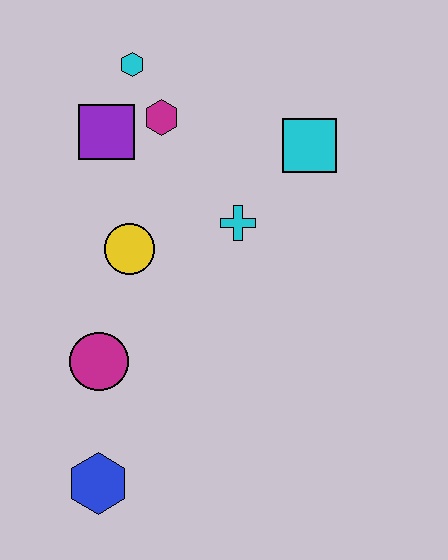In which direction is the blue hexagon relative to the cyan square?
The blue hexagon is below the cyan square.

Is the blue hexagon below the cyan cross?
Yes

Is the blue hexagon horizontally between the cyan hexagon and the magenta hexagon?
No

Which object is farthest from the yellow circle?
The blue hexagon is farthest from the yellow circle.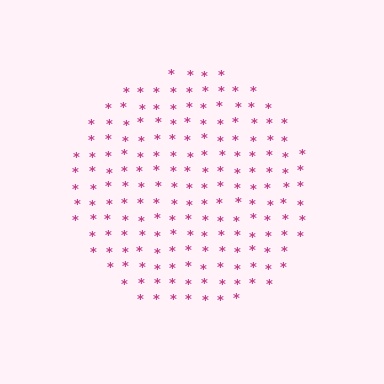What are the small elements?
The small elements are asterisks.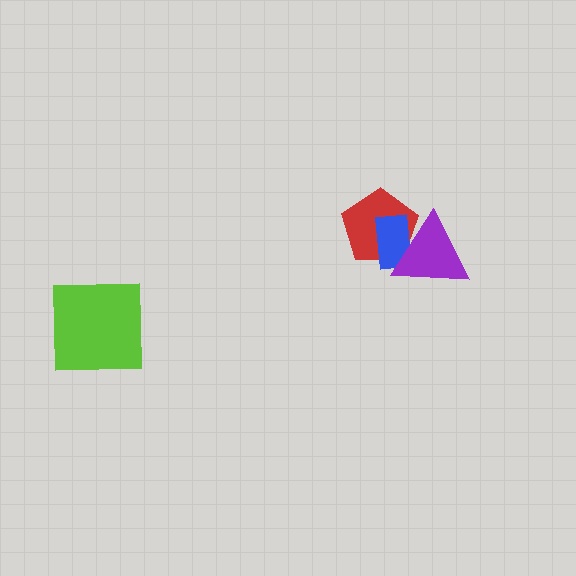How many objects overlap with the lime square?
0 objects overlap with the lime square.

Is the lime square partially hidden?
No, no other shape covers it.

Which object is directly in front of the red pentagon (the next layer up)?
The blue rectangle is directly in front of the red pentagon.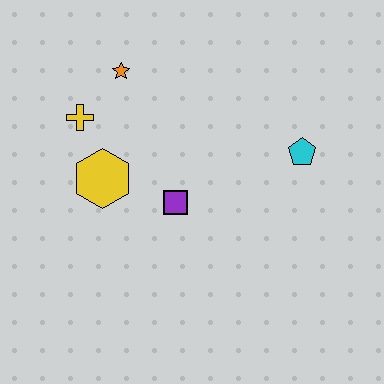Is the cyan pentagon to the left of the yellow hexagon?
No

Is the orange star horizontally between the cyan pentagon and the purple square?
No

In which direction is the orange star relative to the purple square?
The orange star is above the purple square.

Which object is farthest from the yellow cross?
The cyan pentagon is farthest from the yellow cross.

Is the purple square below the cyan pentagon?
Yes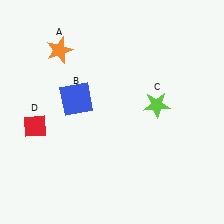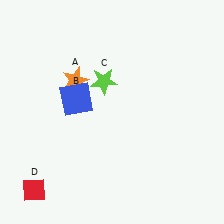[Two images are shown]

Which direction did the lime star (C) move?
The lime star (C) moved left.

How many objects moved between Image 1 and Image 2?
3 objects moved between the two images.